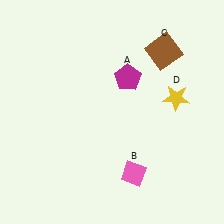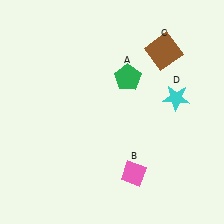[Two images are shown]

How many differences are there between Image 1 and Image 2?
There are 2 differences between the two images.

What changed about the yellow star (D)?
In Image 1, D is yellow. In Image 2, it changed to cyan.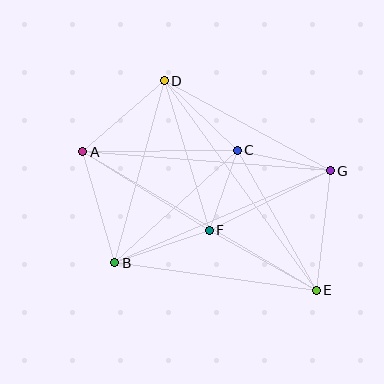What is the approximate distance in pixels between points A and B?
The distance between A and B is approximately 116 pixels.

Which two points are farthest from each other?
Points A and E are farthest from each other.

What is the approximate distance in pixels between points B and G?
The distance between B and G is approximately 234 pixels.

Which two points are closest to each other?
Points C and F are closest to each other.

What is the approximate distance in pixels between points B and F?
The distance between B and F is approximately 100 pixels.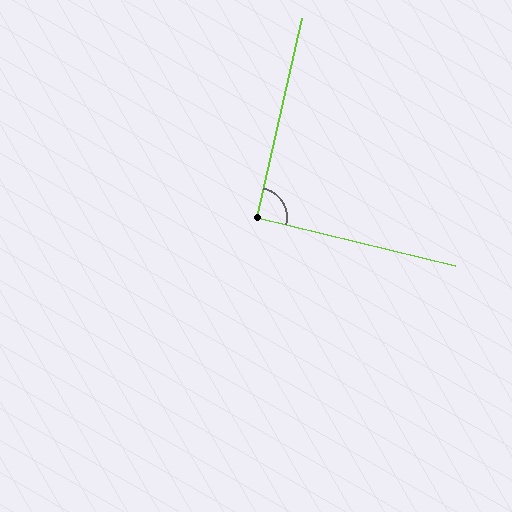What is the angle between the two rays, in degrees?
Approximately 91 degrees.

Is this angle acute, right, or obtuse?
It is approximately a right angle.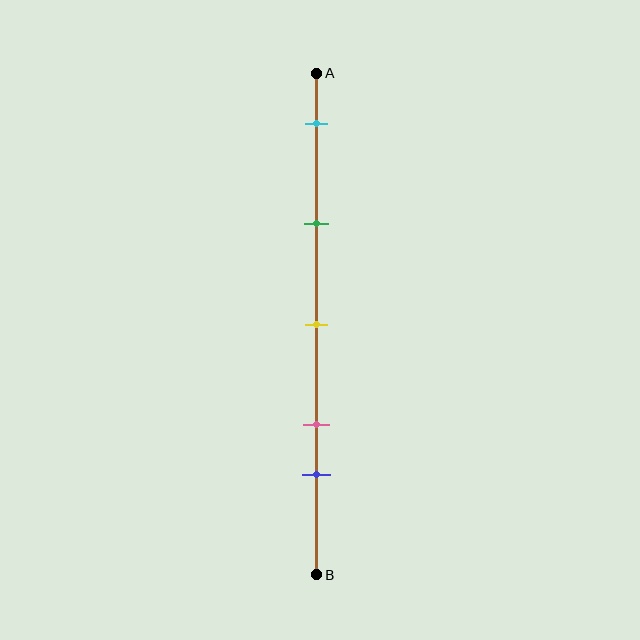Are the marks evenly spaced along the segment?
No, the marks are not evenly spaced.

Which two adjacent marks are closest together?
The pink and blue marks are the closest adjacent pair.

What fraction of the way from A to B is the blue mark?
The blue mark is approximately 80% (0.8) of the way from A to B.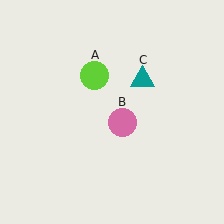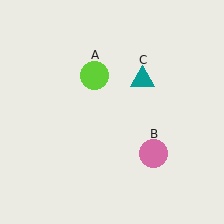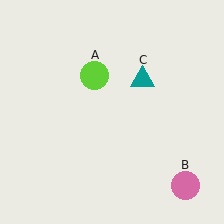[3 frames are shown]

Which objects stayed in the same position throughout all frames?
Lime circle (object A) and teal triangle (object C) remained stationary.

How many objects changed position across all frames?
1 object changed position: pink circle (object B).